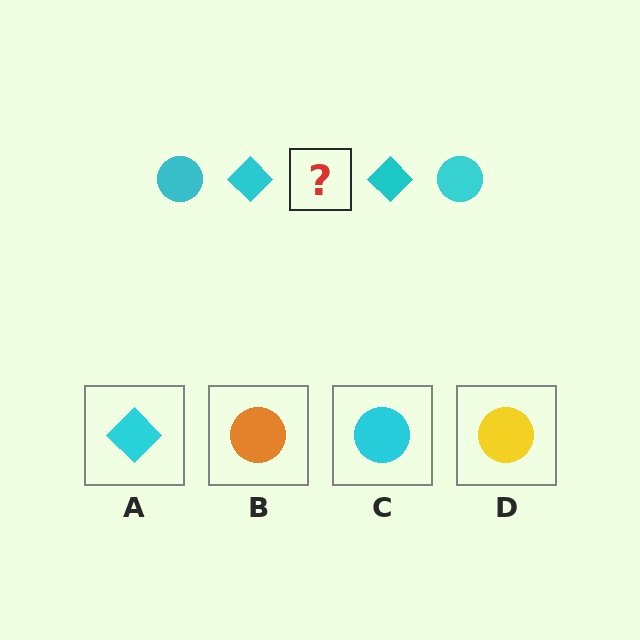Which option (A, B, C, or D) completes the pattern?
C.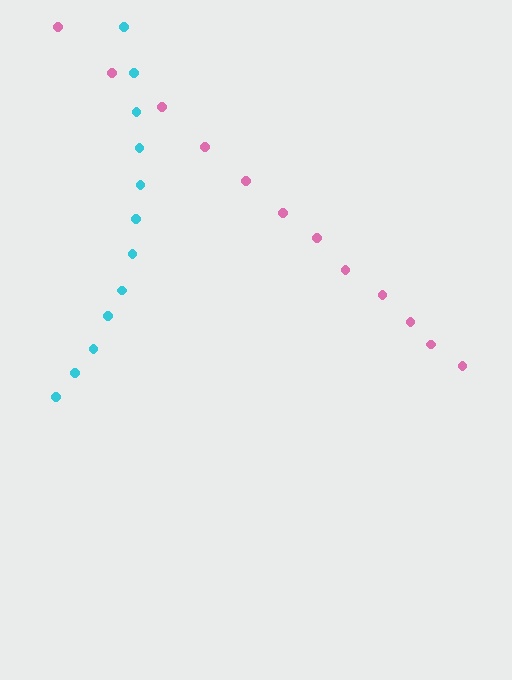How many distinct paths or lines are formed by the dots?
There are 2 distinct paths.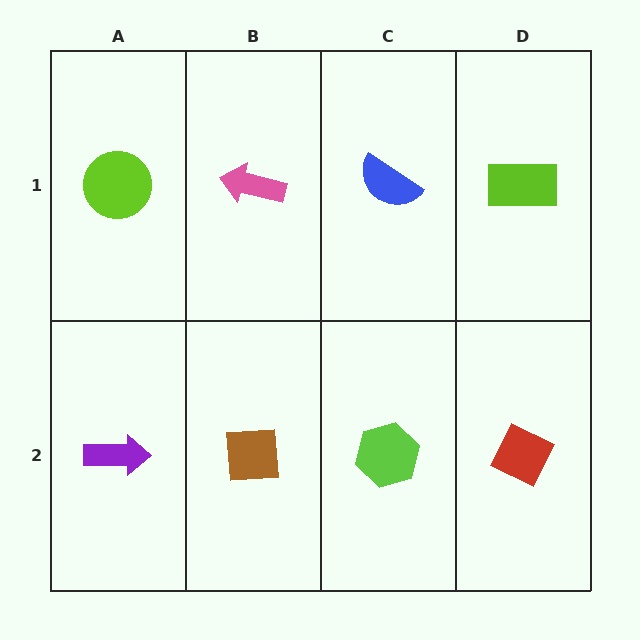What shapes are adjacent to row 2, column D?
A lime rectangle (row 1, column D), a lime hexagon (row 2, column C).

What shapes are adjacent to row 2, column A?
A lime circle (row 1, column A), a brown square (row 2, column B).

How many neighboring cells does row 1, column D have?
2.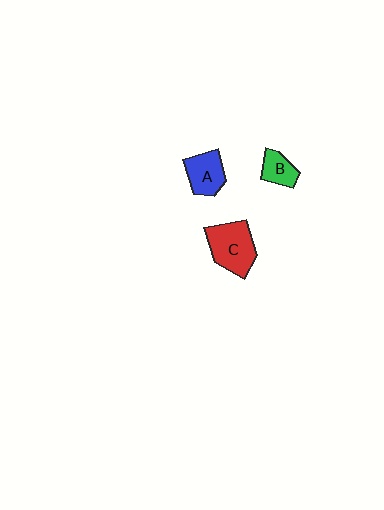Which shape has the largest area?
Shape C (red).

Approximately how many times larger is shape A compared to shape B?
Approximately 1.4 times.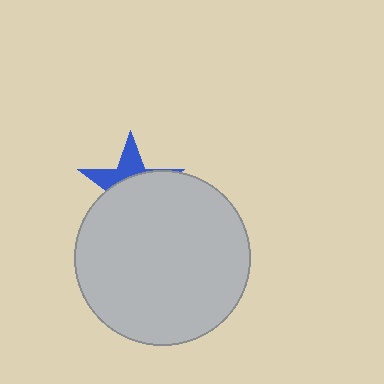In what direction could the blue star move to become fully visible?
The blue star could move up. That would shift it out from behind the light gray circle entirely.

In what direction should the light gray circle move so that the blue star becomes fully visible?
The light gray circle should move down. That is the shortest direction to clear the overlap and leave the blue star fully visible.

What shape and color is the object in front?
The object in front is a light gray circle.